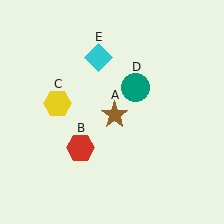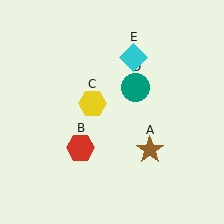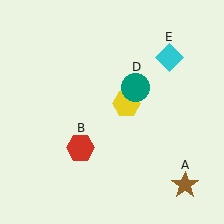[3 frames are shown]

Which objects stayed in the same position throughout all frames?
Red hexagon (object B) and teal circle (object D) remained stationary.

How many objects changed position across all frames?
3 objects changed position: brown star (object A), yellow hexagon (object C), cyan diamond (object E).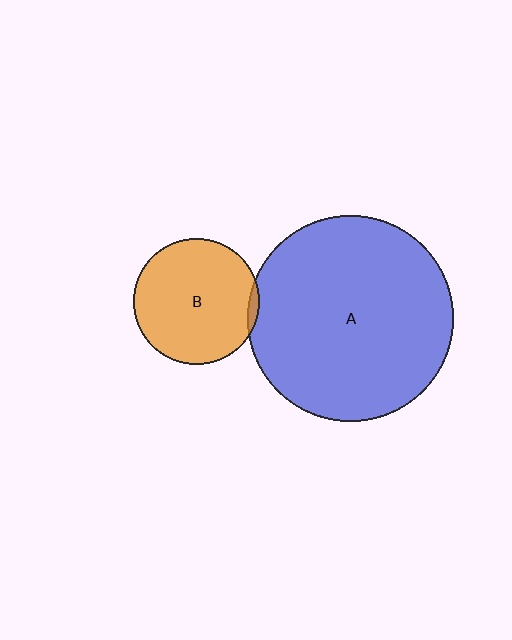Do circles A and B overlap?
Yes.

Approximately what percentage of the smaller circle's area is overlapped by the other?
Approximately 5%.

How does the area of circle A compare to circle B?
Approximately 2.7 times.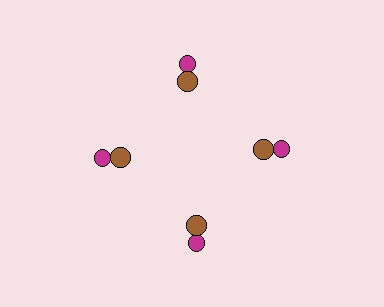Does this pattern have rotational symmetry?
Yes, this pattern has 4-fold rotational symmetry. It looks the same after rotating 90 degrees around the center.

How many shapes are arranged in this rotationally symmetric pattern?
There are 8 shapes, arranged in 4 groups of 2.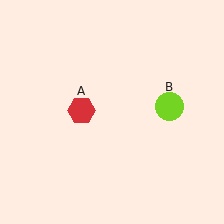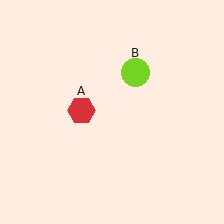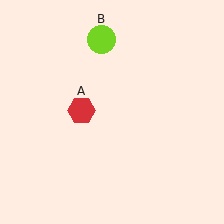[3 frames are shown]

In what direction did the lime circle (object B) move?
The lime circle (object B) moved up and to the left.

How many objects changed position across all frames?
1 object changed position: lime circle (object B).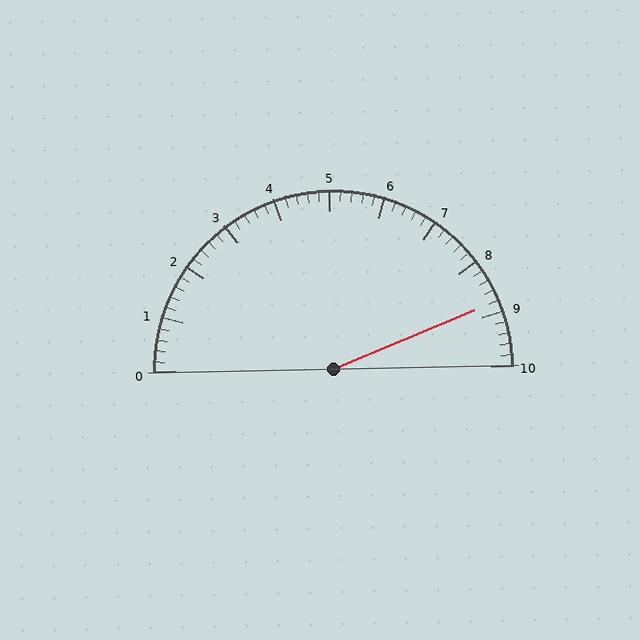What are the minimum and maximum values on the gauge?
The gauge ranges from 0 to 10.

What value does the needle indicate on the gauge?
The needle indicates approximately 8.8.